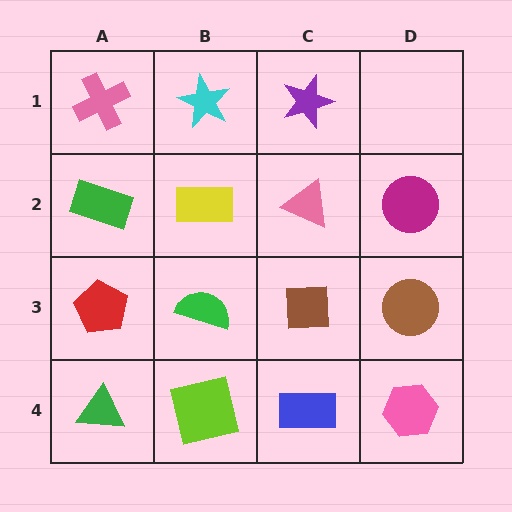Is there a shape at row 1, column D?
No, that cell is empty.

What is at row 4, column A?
A green triangle.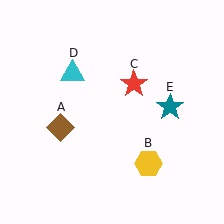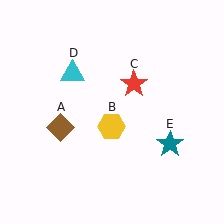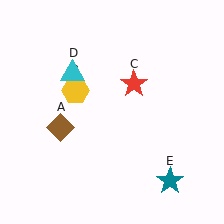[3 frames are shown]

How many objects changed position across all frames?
2 objects changed position: yellow hexagon (object B), teal star (object E).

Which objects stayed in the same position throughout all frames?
Brown diamond (object A) and red star (object C) and cyan triangle (object D) remained stationary.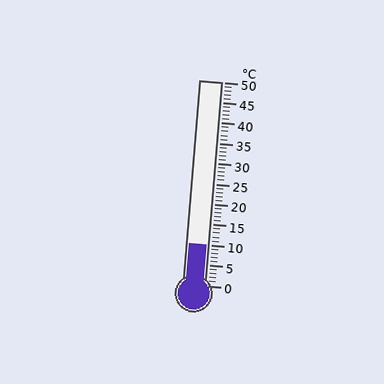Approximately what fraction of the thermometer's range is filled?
The thermometer is filled to approximately 20% of its range.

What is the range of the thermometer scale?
The thermometer scale ranges from 0°C to 50°C.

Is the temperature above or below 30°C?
The temperature is below 30°C.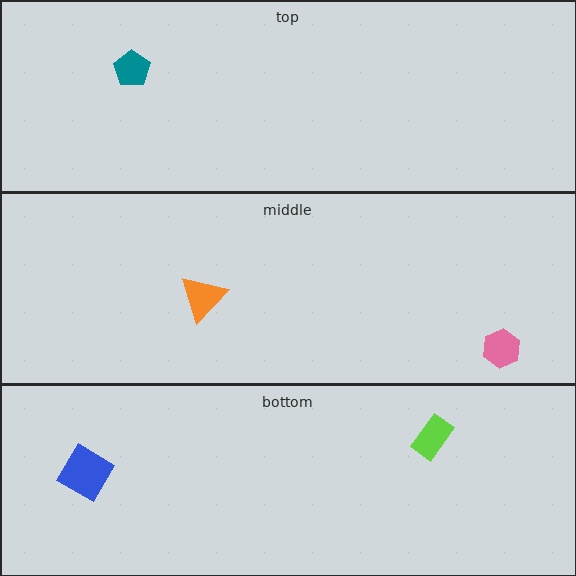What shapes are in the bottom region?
The lime rectangle, the blue diamond.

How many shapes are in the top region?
1.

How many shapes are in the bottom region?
2.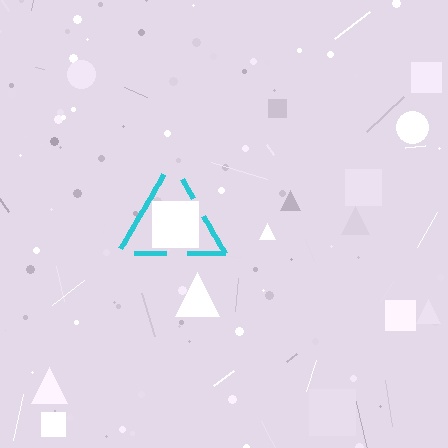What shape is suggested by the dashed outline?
The dashed outline suggests a triangle.